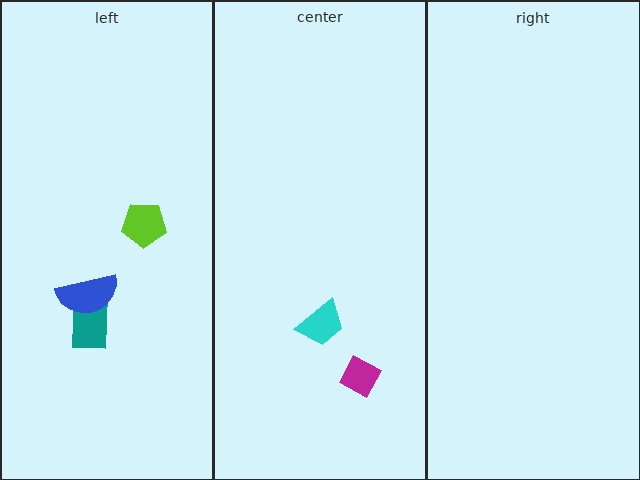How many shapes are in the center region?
2.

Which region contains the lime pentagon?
The left region.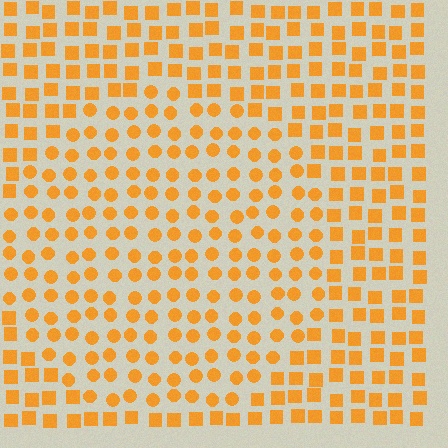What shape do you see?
I see a circle.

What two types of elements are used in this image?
The image uses circles inside the circle region and squares outside it.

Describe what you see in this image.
The image is filled with small orange elements arranged in a uniform grid. A circle-shaped region contains circles, while the surrounding area contains squares. The boundary is defined purely by the change in element shape.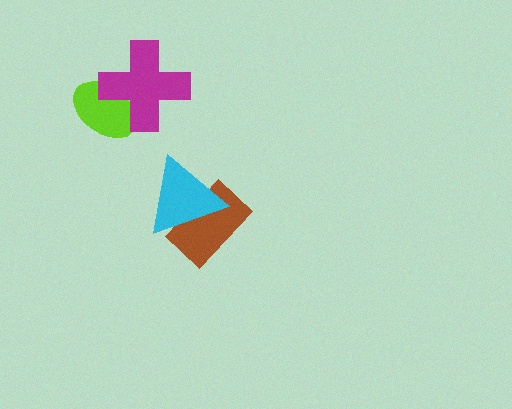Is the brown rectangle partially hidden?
Yes, it is partially covered by another shape.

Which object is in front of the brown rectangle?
The cyan triangle is in front of the brown rectangle.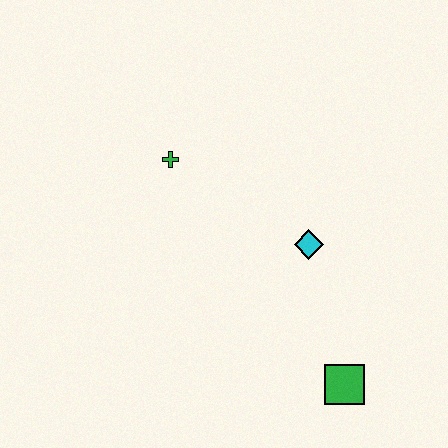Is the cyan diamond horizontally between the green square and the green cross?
Yes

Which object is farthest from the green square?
The green cross is farthest from the green square.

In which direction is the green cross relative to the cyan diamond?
The green cross is to the left of the cyan diamond.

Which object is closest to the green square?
The cyan diamond is closest to the green square.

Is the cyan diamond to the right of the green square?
No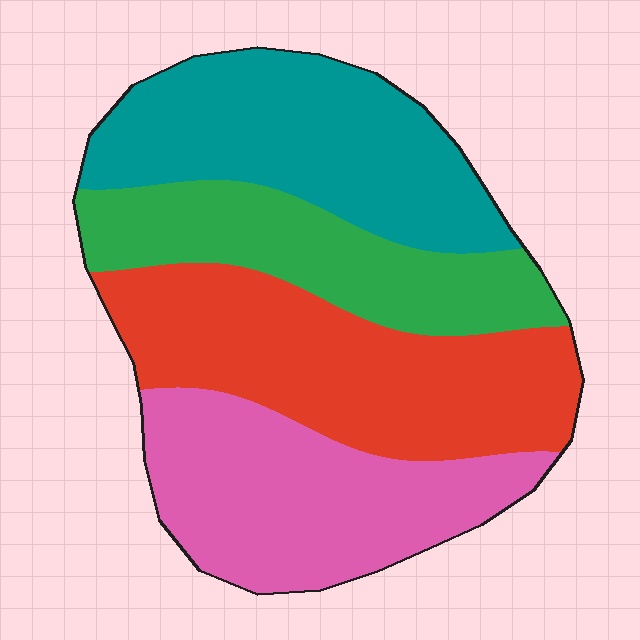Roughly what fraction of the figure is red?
Red takes up between a sixth and a third of the figure.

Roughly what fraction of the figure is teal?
Teal takes up about one quarter (1/4) of the figure.